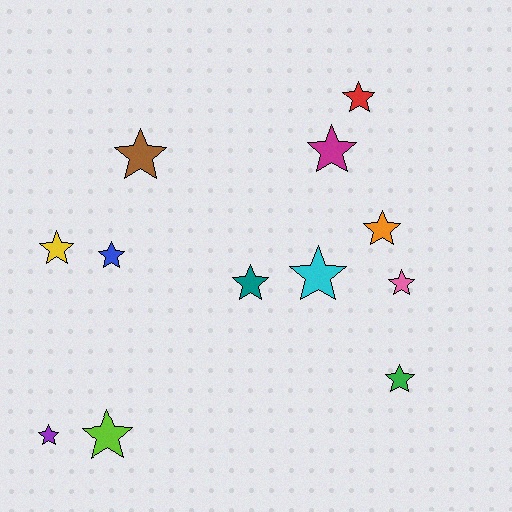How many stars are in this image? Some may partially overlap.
There are 12 stars.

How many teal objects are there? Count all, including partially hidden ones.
There is 1 teal object.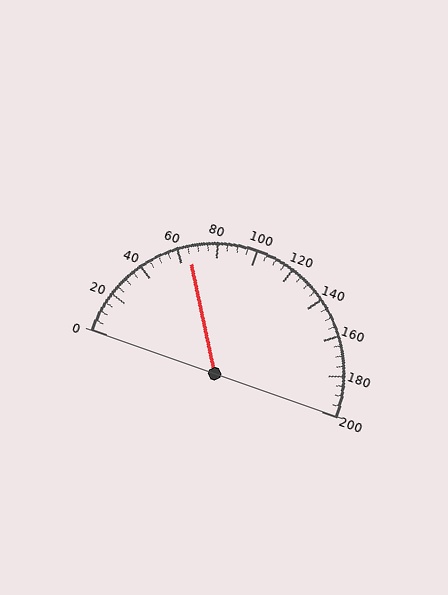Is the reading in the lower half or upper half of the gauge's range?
The reading is in the lower half of the range (0 to 200).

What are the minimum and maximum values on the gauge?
The gauge ranges from 0 to 200.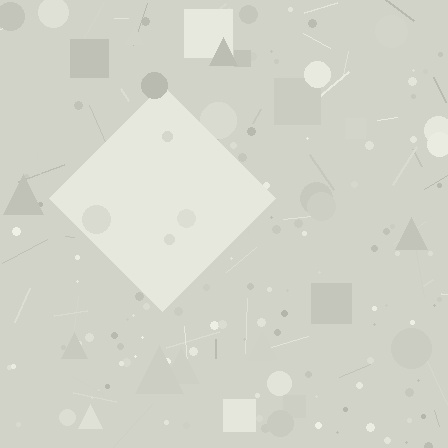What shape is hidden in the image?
A diamond is hidden in the image.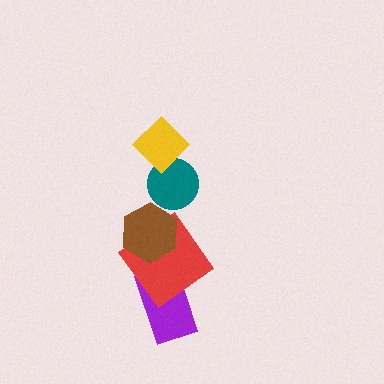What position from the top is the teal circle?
The teal circle is 2nd from the top.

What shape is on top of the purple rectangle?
The red diamond is on top of the purple rectangle.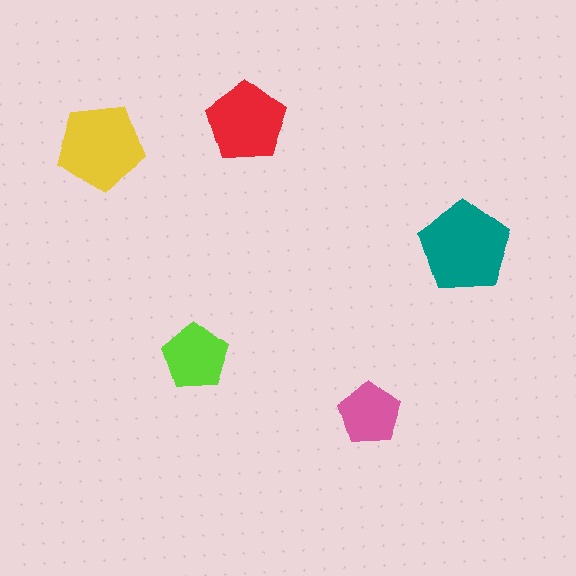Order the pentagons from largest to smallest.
the teal one, the yellow one, the red one, the lime one, the pink one.